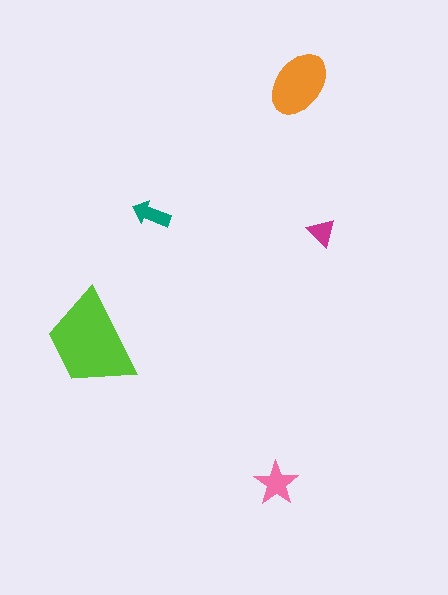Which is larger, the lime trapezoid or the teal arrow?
The lime trapezoid.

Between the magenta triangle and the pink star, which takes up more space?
The pink star.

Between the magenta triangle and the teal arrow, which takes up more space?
The teal arrow.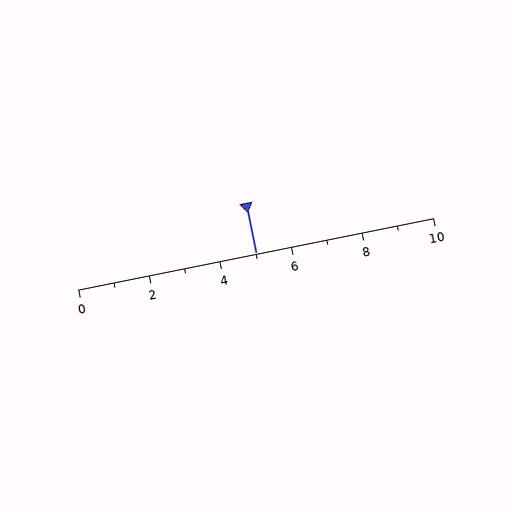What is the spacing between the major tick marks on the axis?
The major ticks are spaced 2 apart.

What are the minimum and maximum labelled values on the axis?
The axis runs from 0 to 10.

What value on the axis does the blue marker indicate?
The marker indicates approximately 5.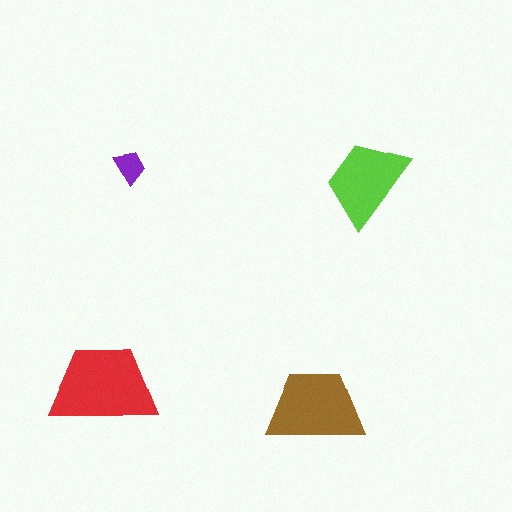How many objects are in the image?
There are 4 objects in the image.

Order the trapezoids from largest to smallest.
the red one, the brown one, the lime one, the purple one.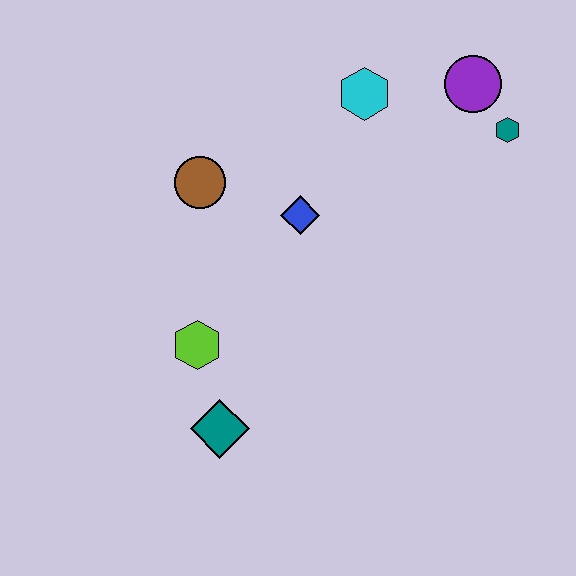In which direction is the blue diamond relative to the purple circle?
The blue diamond is to the left of the purple circle.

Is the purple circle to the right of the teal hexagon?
No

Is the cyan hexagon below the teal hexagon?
No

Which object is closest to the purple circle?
The teal hexagon is closest to the purple circle.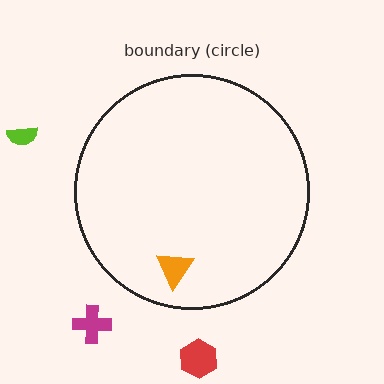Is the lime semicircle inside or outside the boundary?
Outside.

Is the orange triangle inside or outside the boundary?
Inside.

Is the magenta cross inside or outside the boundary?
Outside.